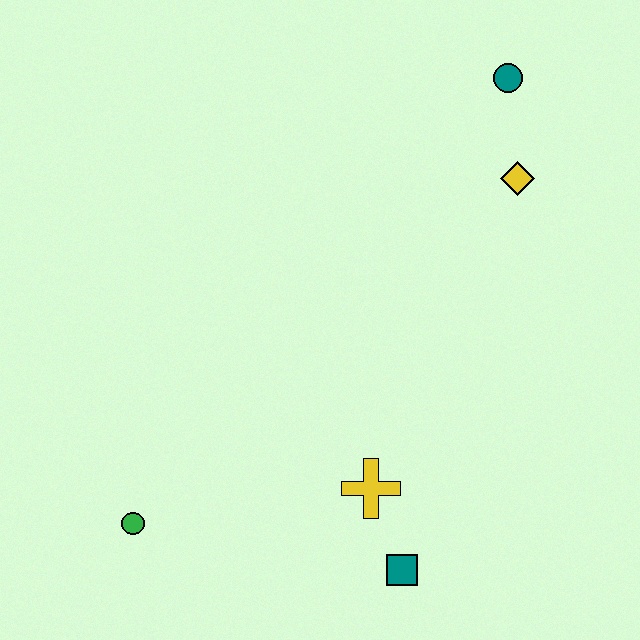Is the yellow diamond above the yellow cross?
Yes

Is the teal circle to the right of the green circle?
Yes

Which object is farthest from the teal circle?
The green circle is farthest from the teal circle.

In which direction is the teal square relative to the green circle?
The teal square is to the right of the green circle.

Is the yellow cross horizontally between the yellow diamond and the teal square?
No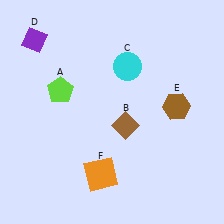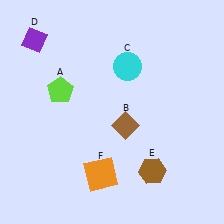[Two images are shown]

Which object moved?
The brown hexagon (E) moved down.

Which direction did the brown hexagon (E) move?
The brown hexagon (E) moved down.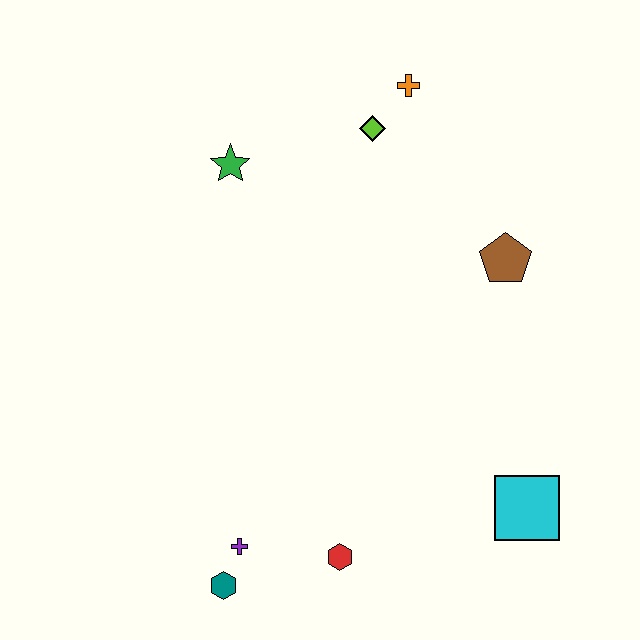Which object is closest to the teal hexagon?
The purple cross is closest to the teal hexagon.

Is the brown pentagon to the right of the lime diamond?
Yes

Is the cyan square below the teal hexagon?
No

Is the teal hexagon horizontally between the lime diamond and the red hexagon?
No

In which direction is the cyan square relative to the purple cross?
The cyan square is to the right of the purple cross.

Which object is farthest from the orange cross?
The teal hexagon is farthest from the orange cross.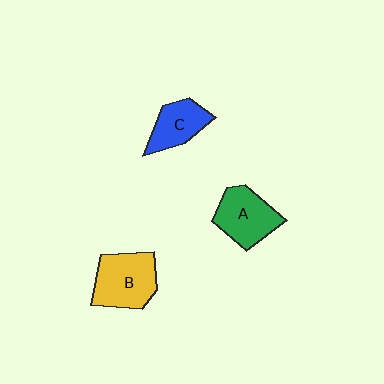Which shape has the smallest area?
Shape C (blue).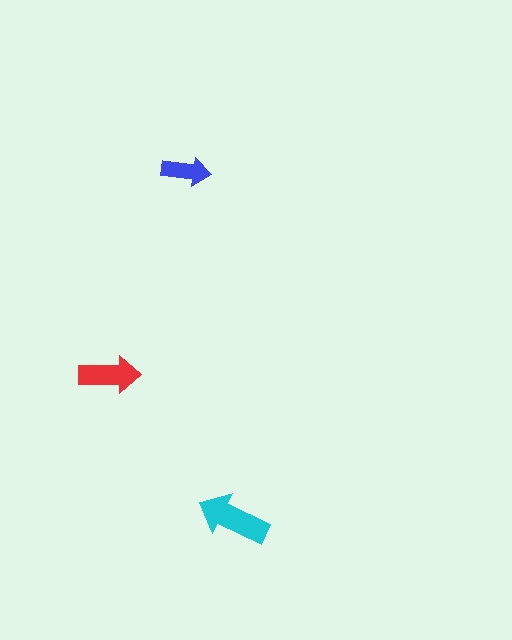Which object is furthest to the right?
The cyan arrow is rightmost.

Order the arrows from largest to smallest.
the cyan one, the red one, the blue one.